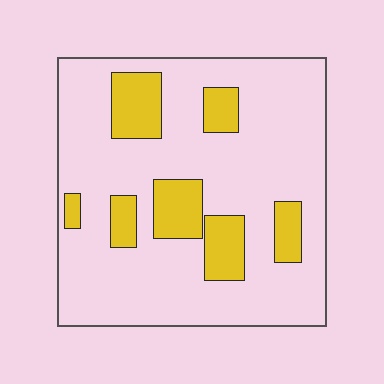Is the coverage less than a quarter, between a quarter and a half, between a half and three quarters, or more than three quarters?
Less than a quarter.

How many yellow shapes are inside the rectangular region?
7.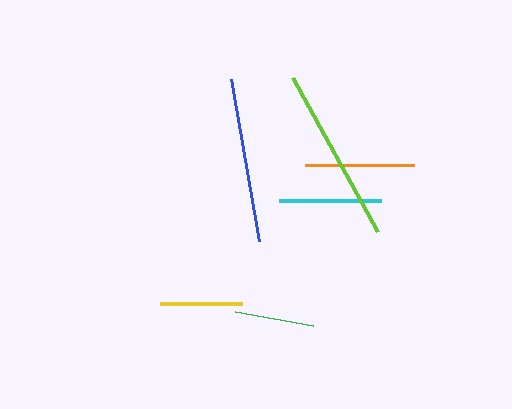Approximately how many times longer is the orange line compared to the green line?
The orange line is approximately 1.4 times the length of the green line.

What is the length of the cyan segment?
The cyan segment is approximately 102 pixels long.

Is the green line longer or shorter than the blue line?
The blue line is longer than the green line.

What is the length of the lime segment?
The lime segment is approximately 176 pixels long.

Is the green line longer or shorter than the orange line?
The orange line is longer than the green line.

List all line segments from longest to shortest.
From longest to shortest: lime, blue, orange, cyan, yellow, green.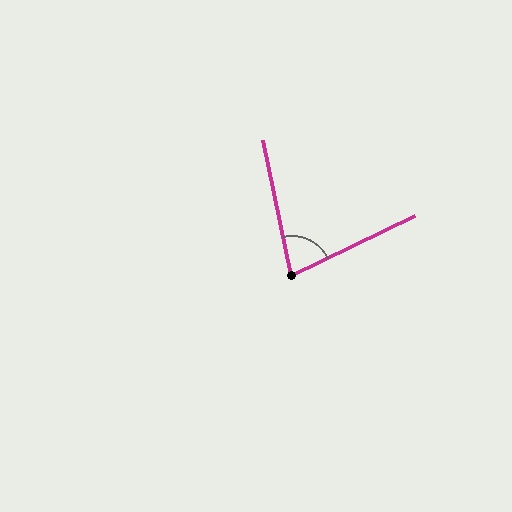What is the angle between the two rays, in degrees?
Approximately 76 degrees.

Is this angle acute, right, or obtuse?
It is acute.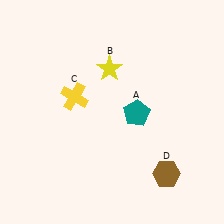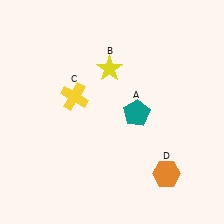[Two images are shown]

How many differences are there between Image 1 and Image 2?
There is 1 difference between the two images.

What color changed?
The hexagon (D) changed from brown in Image 1 to orange in Image 2.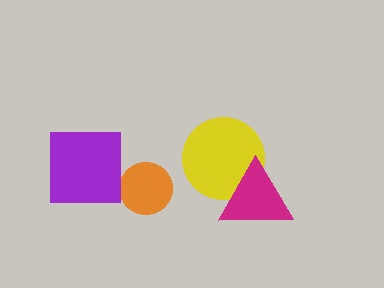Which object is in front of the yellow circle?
The magenta triangle is in front of the yellow circle.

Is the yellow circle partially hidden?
Yes, it is partially covered by another shape.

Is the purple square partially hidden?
No, no other shape covers it.